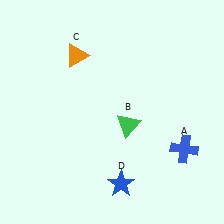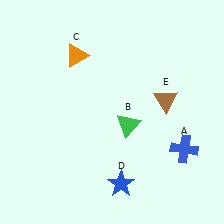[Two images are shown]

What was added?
A brown triangle (E) was added in Image 2.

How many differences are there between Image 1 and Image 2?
There is 1 difference between the two images.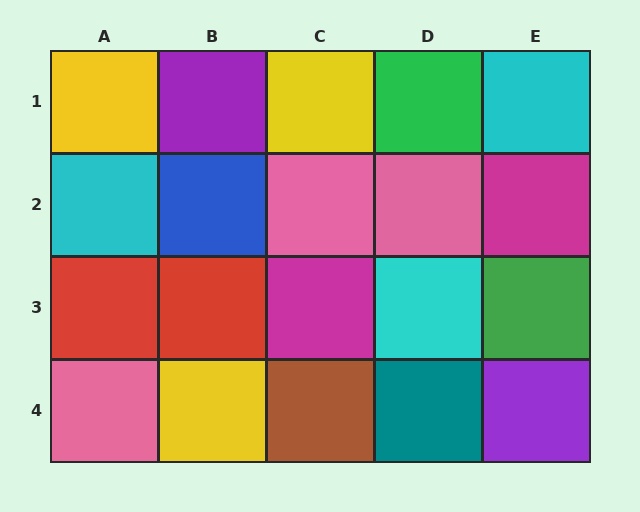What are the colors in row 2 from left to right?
Cyan, blue, pink, pink, magenta.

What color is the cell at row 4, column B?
Yellow.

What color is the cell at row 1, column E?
Cyan.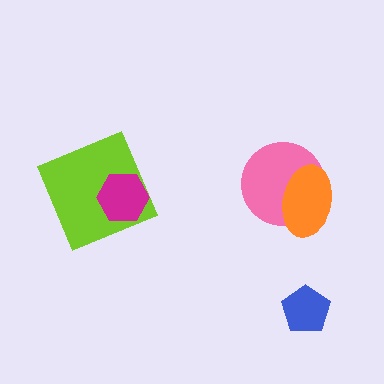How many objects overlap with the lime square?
1 object overlaps with the lime square.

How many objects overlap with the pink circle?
1 object overlaps with the pink circle.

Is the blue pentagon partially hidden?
No, no other shape covers it.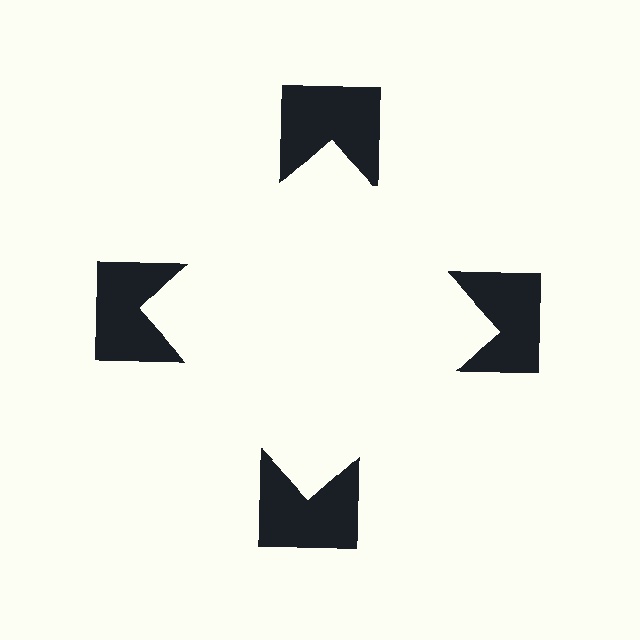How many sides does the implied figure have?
4 sides.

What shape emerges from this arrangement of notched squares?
An illusory square — its edges are inferred from the aligned wedge cuts in the notched squares, not physically drawn.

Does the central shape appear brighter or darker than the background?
It typically appears slightly brighter than the background, even though no actual brightness change is drawn.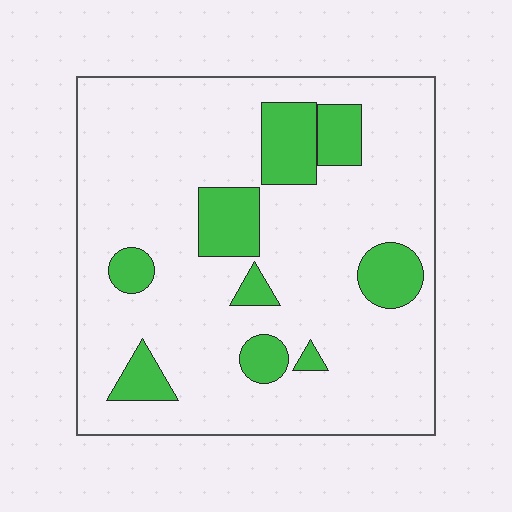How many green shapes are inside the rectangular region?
9.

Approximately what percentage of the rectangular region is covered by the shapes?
Approximately 20%.